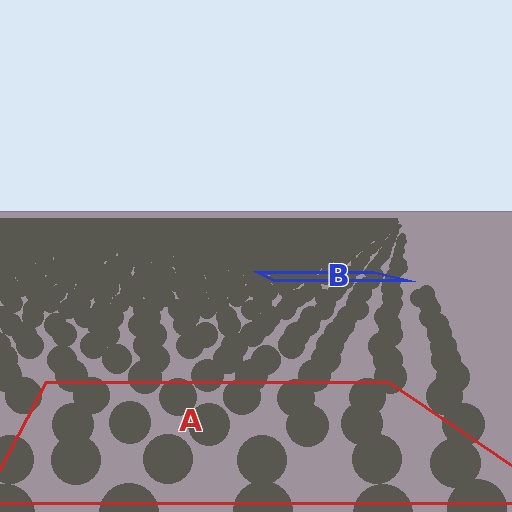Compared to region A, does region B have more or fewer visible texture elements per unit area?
Region B has more texture elements per unit area — they are packed more densely because it is farther away.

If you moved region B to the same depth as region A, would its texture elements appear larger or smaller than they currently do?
They would appear larger. At a closer depth, the same texture elements are projected at a bigger on-screen size.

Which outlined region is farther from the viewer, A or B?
Region B is farther from the viewer — the texture elements inside it appear smaller and more densely packed.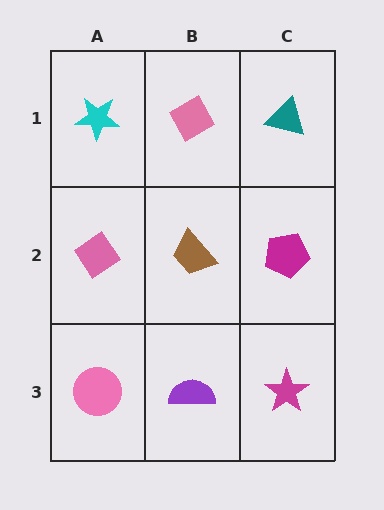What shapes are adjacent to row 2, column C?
A teal triangle (row 1, column C), a magenta star (row 3, column C), a brown trapezoid (row 2, column B).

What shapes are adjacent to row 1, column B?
A brown trapezoid (row 2, column B), a cyan star (row 1, column A), a teal triangle (row 1, column C).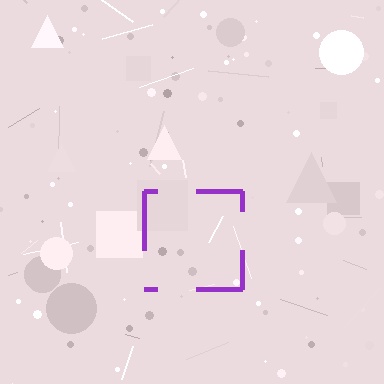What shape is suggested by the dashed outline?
The dashed outline suggests a square.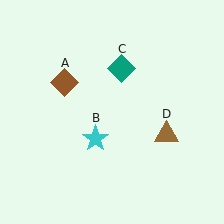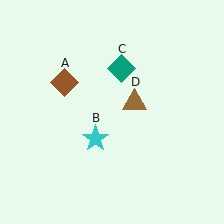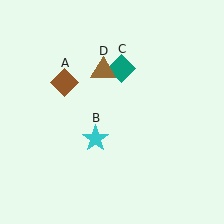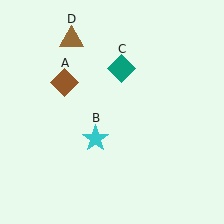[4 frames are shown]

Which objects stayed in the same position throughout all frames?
Brown diamond (object A) and cyan star (object B) and teal diamond (object C) remained stationary.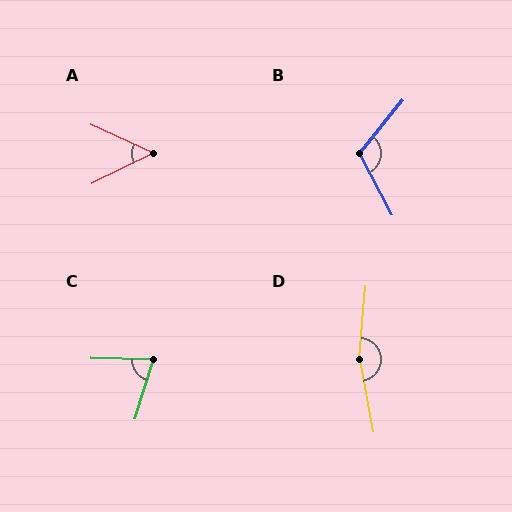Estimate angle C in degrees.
Approximately 74 degrees.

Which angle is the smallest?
A, at approximately 51 degrees.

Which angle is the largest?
D, at approximately 164 degrees.